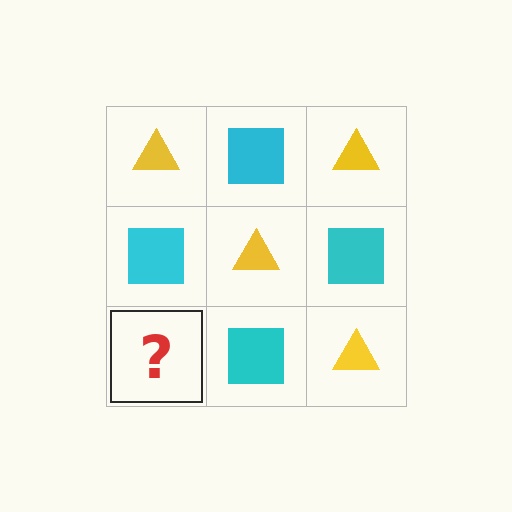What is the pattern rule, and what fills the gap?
The rule is that it alternates yellow triangle and cyan square in a checkerboard pattern. The gap should be filled with a yellow triangle.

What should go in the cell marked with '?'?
The missing cell should contain a yellow triangle.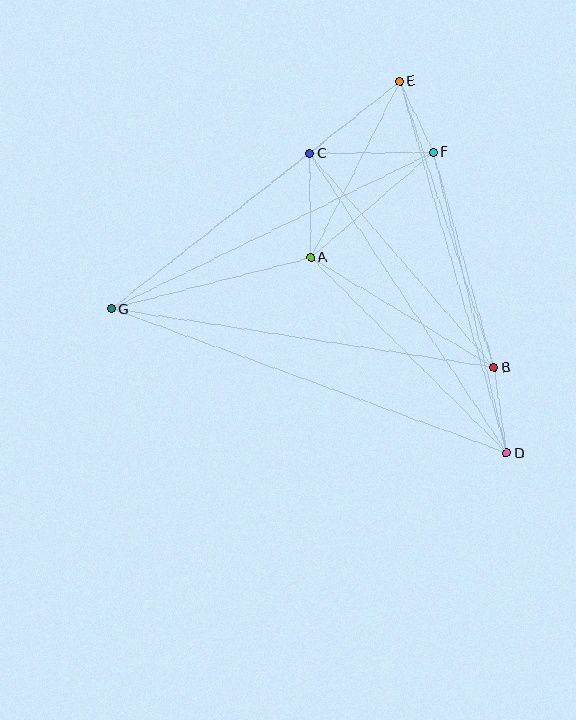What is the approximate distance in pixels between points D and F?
The distance between D and F is approximately 310 pixels.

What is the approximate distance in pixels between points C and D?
The distance between C and D is approximately 359 pixels.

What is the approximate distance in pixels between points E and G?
The distance between E and G is approximately 367 pixels.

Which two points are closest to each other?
Points E and F are closest to each other.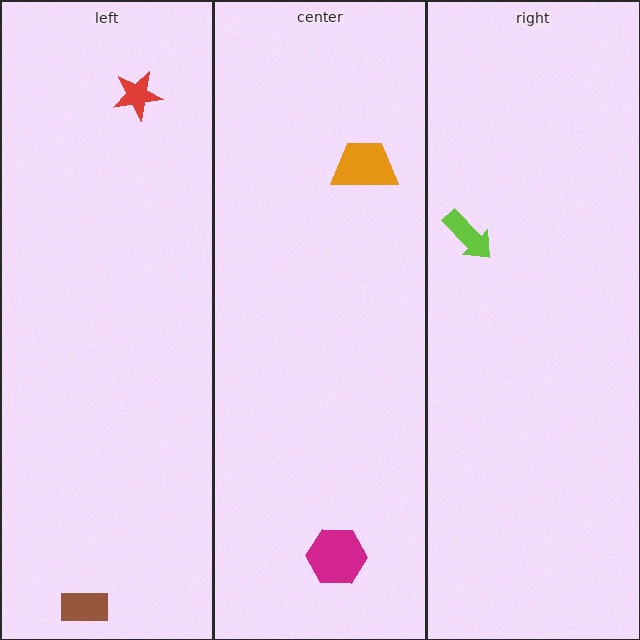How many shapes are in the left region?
2.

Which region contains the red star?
The left region.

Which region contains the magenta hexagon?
The center region.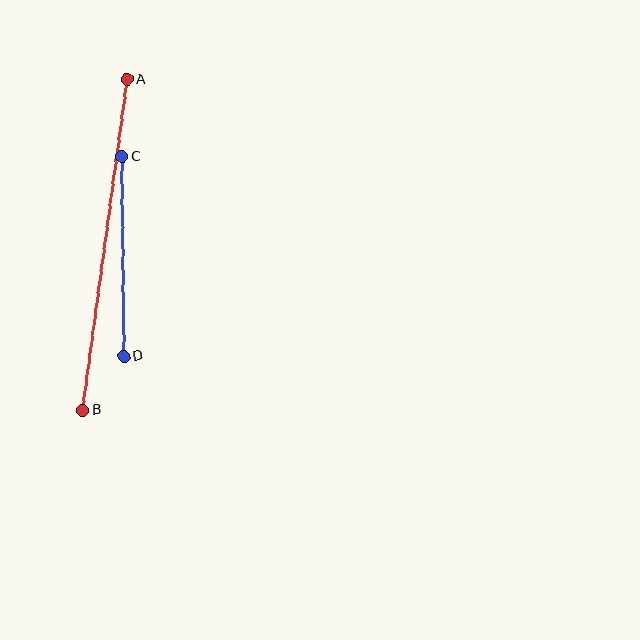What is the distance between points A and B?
The distance is approximately 334 pixels.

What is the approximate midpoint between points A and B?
The midpoint is at approximately (105, 245) pixels.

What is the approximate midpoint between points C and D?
The midpoint is at approximately (123, 257) pixels.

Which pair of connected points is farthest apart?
Points A and B are farthest apart.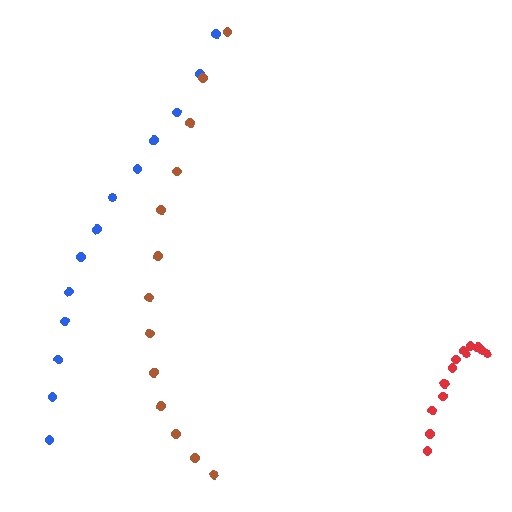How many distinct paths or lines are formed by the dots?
There are 3 distinct paths.